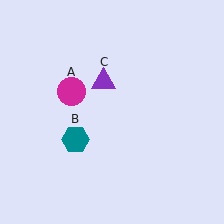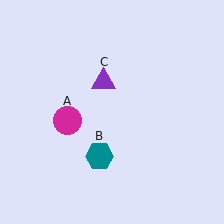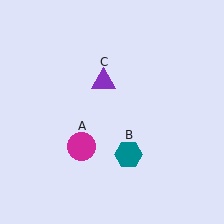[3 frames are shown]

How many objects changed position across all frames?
2 objects changed position: magenta circle (object A), teal hexagon (object B).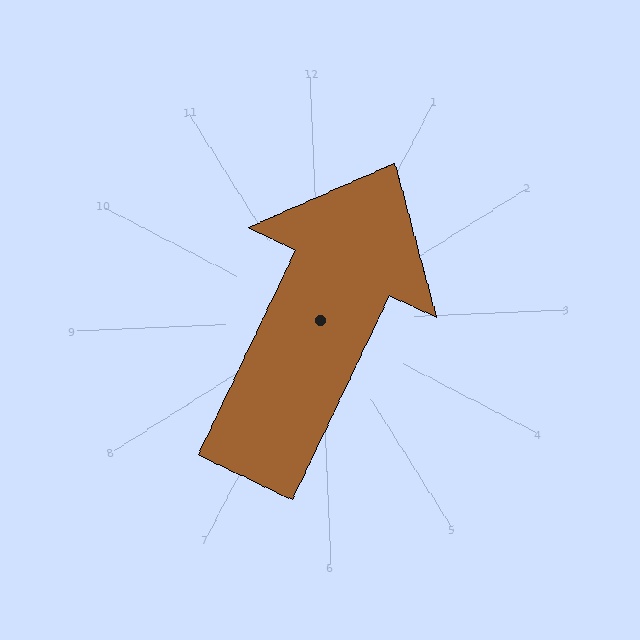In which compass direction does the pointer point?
Northeast.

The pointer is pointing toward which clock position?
Roughly 1 o'clock.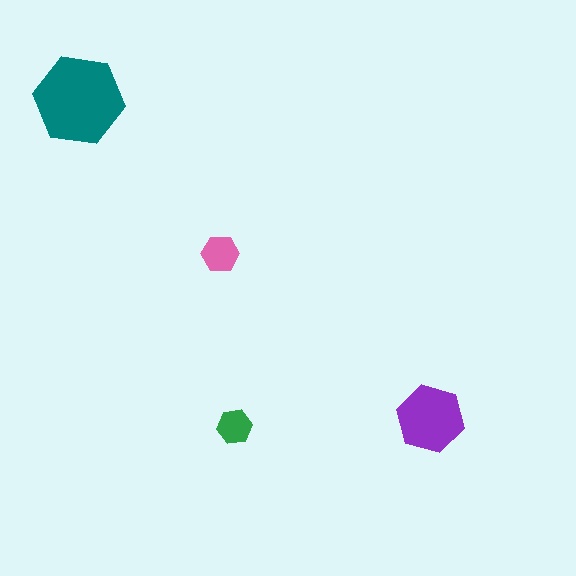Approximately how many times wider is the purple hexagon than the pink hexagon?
About 2 times wider.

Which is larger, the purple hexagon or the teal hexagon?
The teal one.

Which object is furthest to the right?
The purple hexagon is rightmost.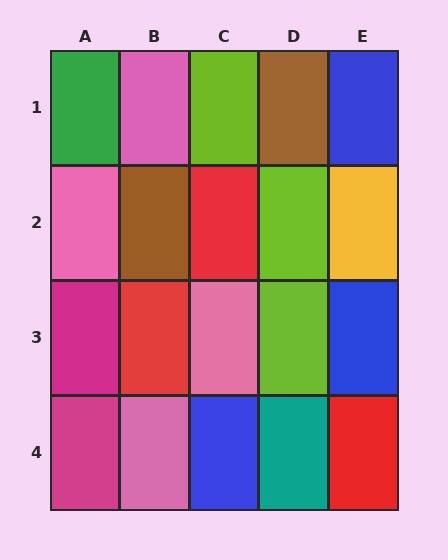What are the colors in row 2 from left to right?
Pink, brown, red, lime, yellow.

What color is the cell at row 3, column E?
Blue.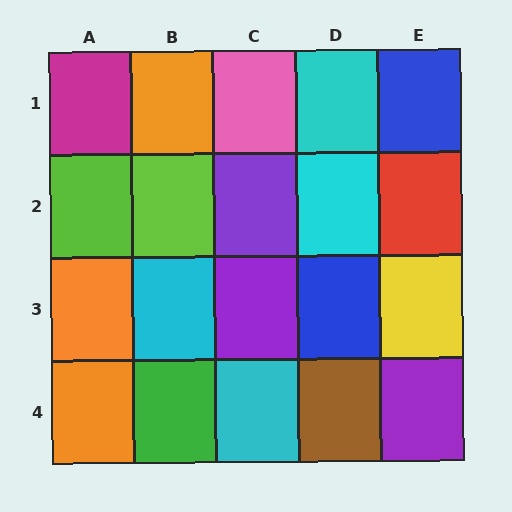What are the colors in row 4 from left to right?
Orange, green, cyan, brown, purple.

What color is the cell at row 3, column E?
Yellow.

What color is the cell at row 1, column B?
Orange.